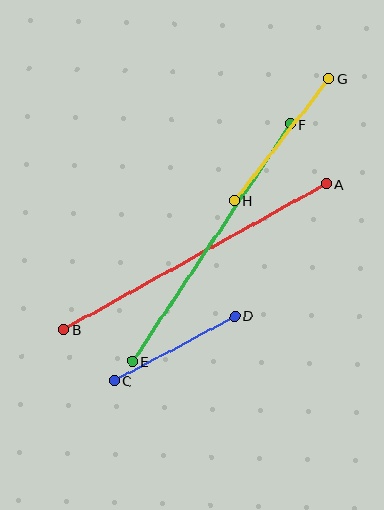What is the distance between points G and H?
The distance is approximately 154 pixels.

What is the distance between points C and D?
The distance is approximately 137 pixels.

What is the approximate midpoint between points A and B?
The midpoint is at approximately (195, 257) pixels.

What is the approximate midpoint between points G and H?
The midpoint is at approximately (282, 140) pixels.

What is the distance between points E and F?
The distance is approximately 285 pixels.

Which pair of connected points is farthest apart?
Points A and B are farthest apart.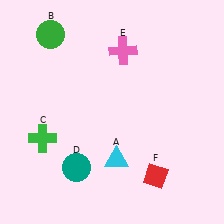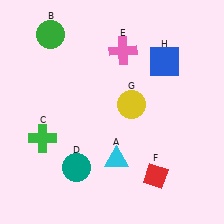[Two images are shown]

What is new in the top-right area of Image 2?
A yellow circle (G) was added in the top-right area of Image 2.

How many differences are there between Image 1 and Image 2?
There are 2 differences between the two images.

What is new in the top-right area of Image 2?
A blue square (H) was added in the top-right area of Image 2.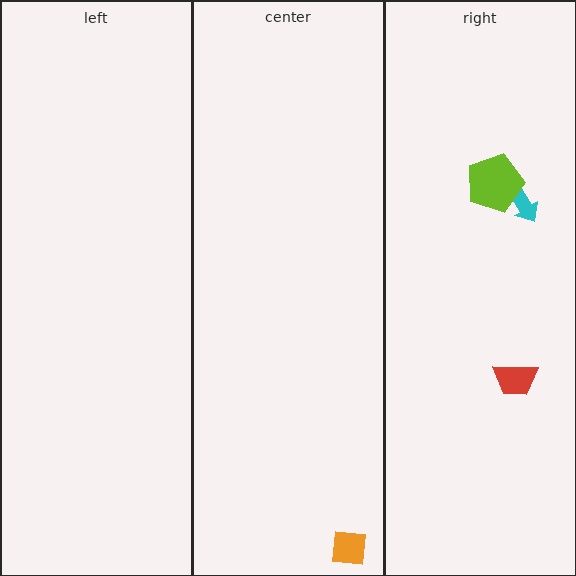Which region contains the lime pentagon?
The right region.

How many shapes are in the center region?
1.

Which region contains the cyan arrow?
The right region.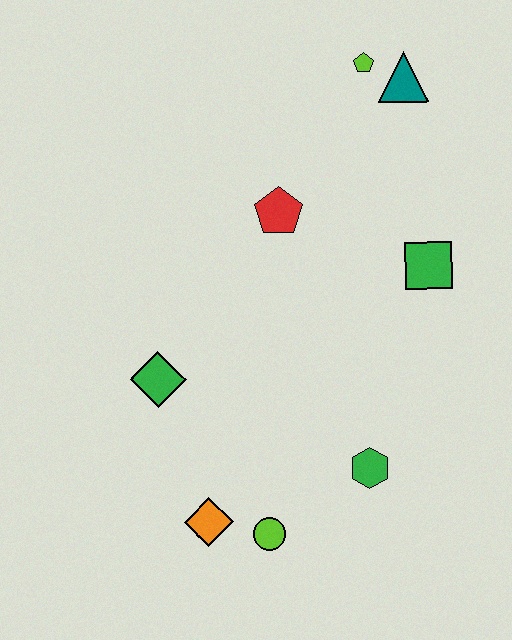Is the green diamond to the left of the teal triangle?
Yes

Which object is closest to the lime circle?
The orange diamond is closest to the lime circle.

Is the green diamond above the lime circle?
Yes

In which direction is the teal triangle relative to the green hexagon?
The teal triangle is above the green hexagon.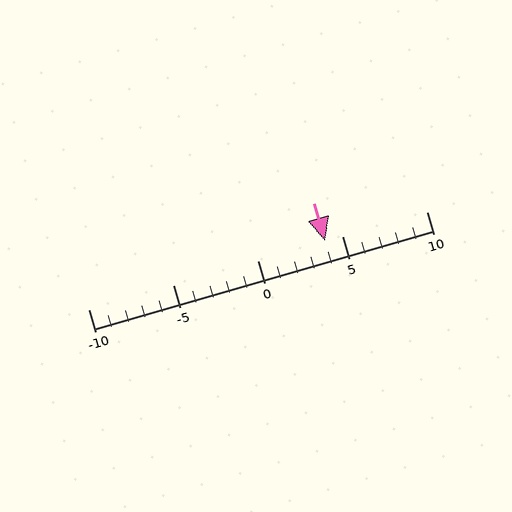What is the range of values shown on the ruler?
The ruler shows values from -10 to 10.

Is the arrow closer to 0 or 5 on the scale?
The arrow is closer to 5.